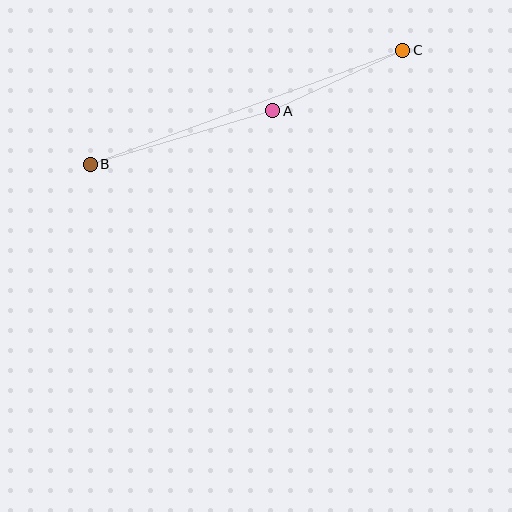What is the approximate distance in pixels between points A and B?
The distance between A and B is approximately 190 pixels.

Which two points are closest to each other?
Points A and C are closest to each other.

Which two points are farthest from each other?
Points B and C are farthest from each other.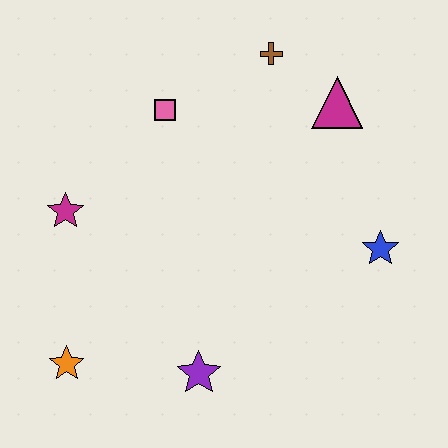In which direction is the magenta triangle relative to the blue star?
The magenta triangle is above the blue star.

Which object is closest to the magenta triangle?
The brown cross is closest to the magenta triangle.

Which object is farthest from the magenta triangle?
The orange star is farthest from the magenta triangle.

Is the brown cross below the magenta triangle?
No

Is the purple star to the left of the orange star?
No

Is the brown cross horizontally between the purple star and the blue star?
Yes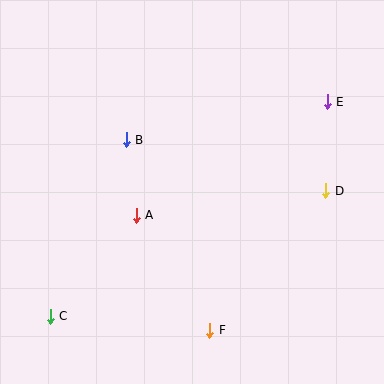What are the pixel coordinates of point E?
Point E is at (327, 102).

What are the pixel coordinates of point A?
Point A is at (136, 215).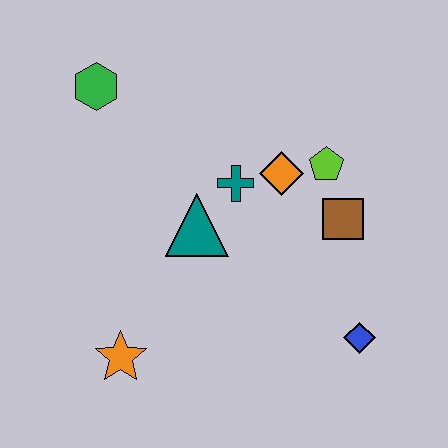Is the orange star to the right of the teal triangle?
No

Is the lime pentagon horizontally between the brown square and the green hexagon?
Yes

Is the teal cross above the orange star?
Yes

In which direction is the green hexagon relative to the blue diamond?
The green hexagon is to the left of the blue diamond.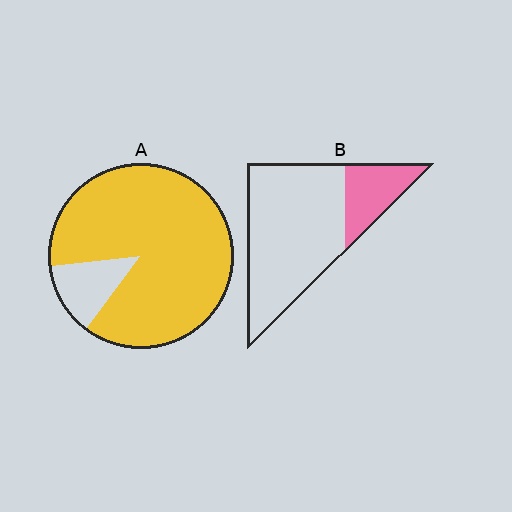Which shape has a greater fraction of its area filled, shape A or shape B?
Shape A.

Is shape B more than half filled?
No.